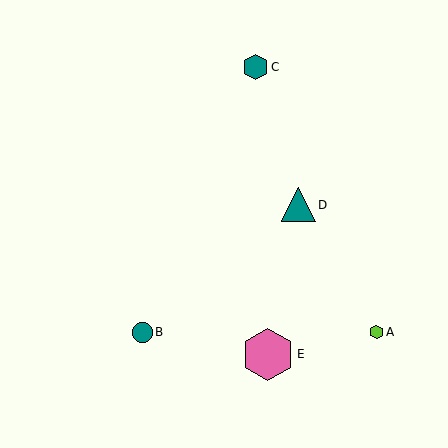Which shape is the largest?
The pink hexagon (labeled E) is the largest.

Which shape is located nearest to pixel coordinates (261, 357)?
The pink hexagon (labeled E) at (268, 354) is nearest to that location.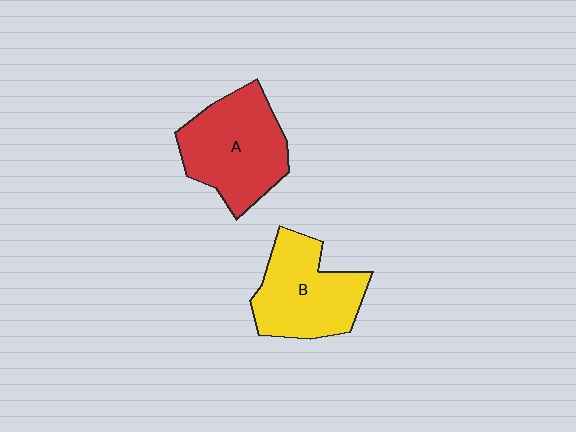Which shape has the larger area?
Shape A (red).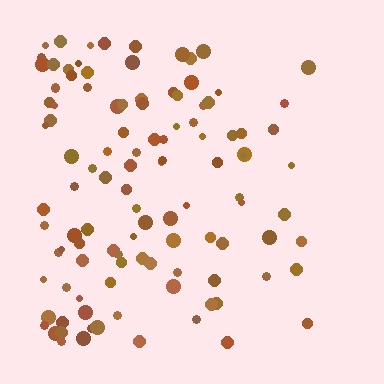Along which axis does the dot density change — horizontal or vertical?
Horizontal.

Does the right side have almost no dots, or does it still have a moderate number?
Still a moderate number, just noticeably fewer than the left.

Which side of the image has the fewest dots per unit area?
The right.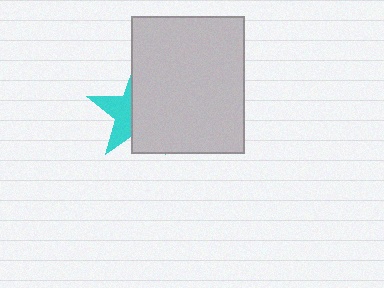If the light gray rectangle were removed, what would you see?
You would see the complete cyan star.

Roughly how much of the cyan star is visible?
A small part of it is visible (roughly 42%).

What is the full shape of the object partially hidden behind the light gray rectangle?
The partially hidden object is a cyan star.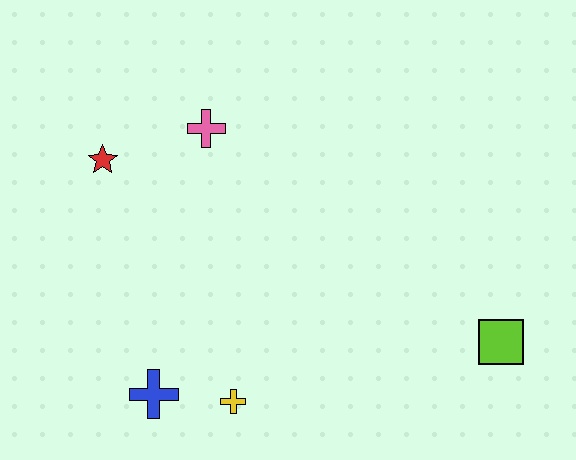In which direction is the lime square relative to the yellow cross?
The lime square is to the right of the yellow cross.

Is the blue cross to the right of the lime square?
No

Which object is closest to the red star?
The pink cross is closest to the red star.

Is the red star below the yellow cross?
No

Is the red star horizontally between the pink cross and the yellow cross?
No